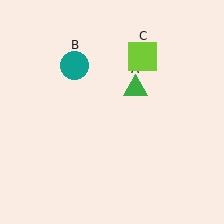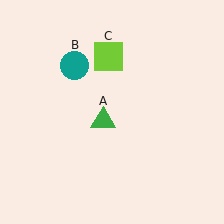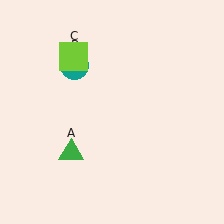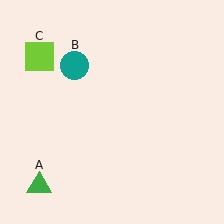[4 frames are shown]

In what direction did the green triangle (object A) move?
The green triangle (object A) moved down and to the left.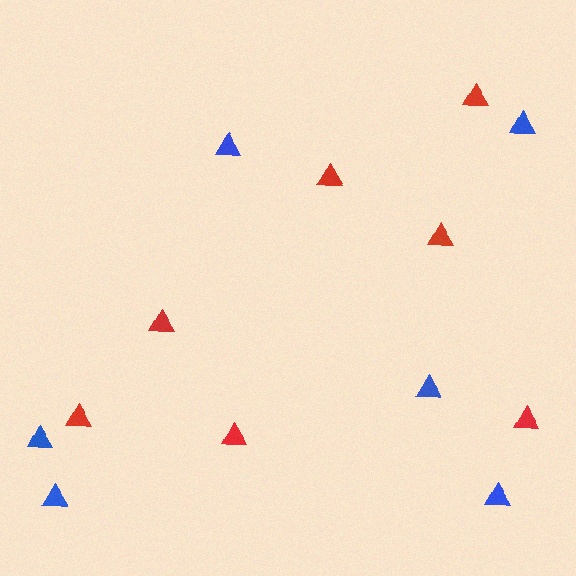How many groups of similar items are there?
There are 2 groups: one group of red triangles (7) and one group of blue triangles (6).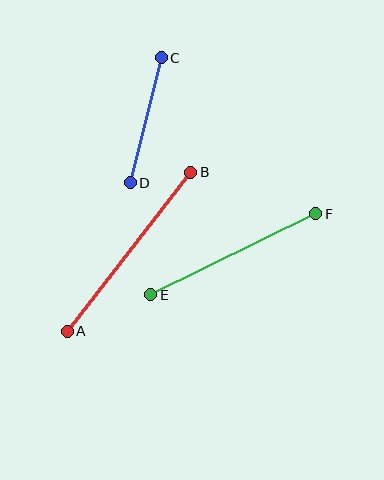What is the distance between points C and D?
The distance is approximately 129 pixels.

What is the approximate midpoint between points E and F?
The midpoint is at approximately (233, 254) pixels.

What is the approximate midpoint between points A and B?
The midpoint is at approximately (129, 252) pixels.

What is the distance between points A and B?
The distance is approximately 202 pixels.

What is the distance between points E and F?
The distance is approximately 184 pixels.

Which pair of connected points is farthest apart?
Points A and B are farthest apart.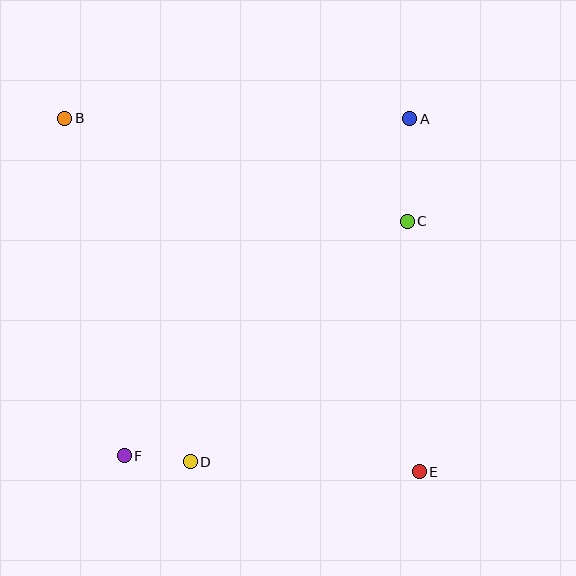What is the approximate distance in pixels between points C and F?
The distance between C and F is approximately 368 pixels.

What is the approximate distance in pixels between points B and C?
The distance between B and C is approximately 358 pixels.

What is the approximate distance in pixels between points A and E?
The distance between A and E is approximately 353 pixels.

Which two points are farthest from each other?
Points B and E are farthest from each other.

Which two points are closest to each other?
Points D and F are closest to each other.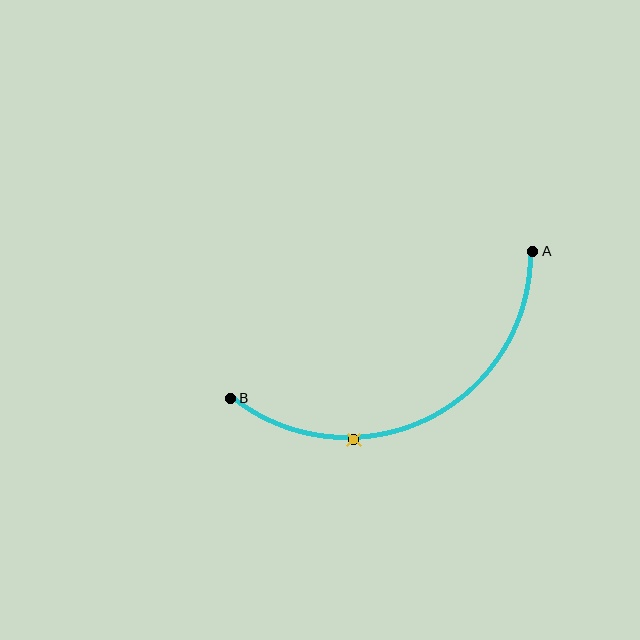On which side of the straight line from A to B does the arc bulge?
The arc bulges below the straight line connecting A and B.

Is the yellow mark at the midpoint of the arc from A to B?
No. The yellow mark lies on the arc but is closer to endpoint B. The arc midpoint would be at the point on the curve equidistant along the arc from both A and B.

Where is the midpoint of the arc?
The arc midpoint is the point on the curve farthest from the straight line joining A and B. It sits below that line.